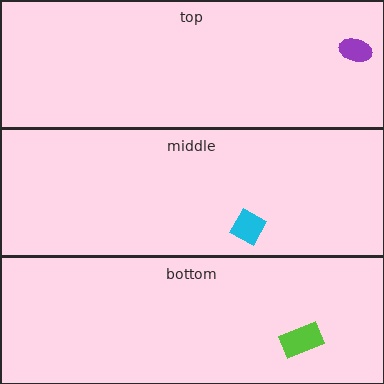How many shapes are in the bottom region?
1.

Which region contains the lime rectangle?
The bottom region.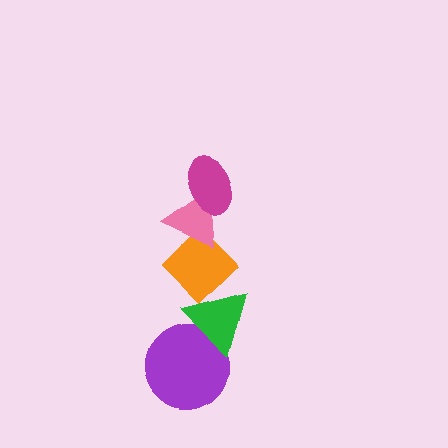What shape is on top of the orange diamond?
The pink triangle is on top of the orange diamond.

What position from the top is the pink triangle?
The pink triangle is 2nd from the top.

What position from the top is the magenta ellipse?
The magenta ellipse is 1st from the top.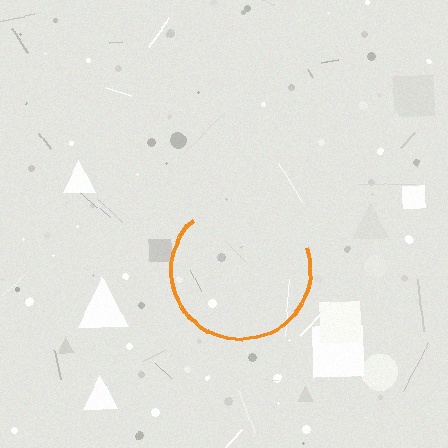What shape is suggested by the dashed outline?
The dashed outline suggests a circle.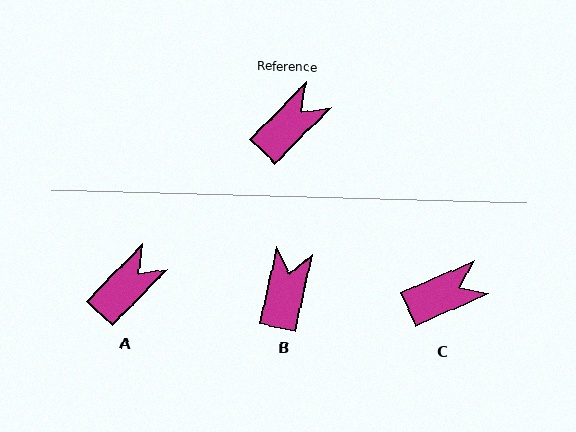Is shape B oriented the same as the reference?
No, it is off by about 32 degrees.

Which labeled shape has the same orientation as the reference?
A.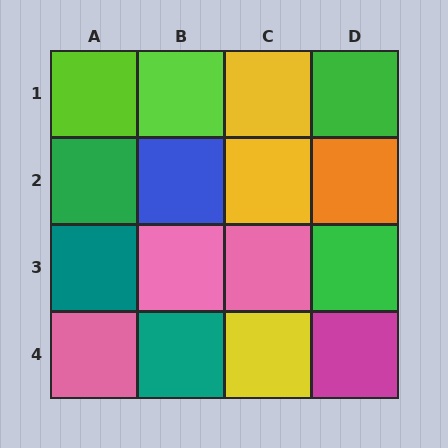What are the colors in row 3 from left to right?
Teal, pink, pink, green.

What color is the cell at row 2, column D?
Orange.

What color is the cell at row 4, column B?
Teal.